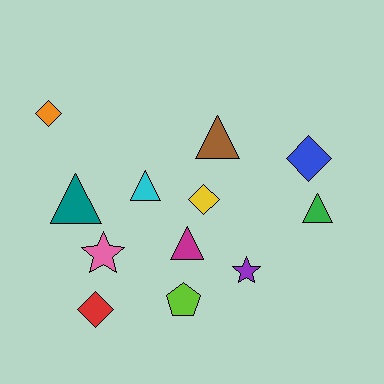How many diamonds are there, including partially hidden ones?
There are 4 diamonds.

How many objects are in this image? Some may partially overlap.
There are 12 objects.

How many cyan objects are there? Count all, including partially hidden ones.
There is 1 cyan object.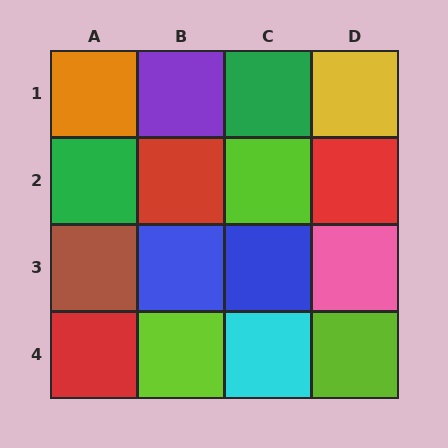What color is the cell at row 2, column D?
Red.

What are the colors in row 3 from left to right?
Brown, blue, blue, pink.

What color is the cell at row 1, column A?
Orange.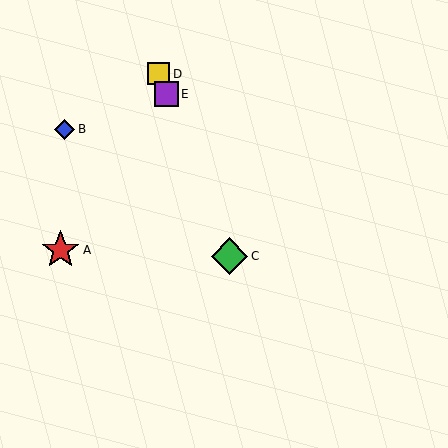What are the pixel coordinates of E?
Object E is at (166, 94).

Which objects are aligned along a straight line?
Objects C, D, E are aligned along a straight line.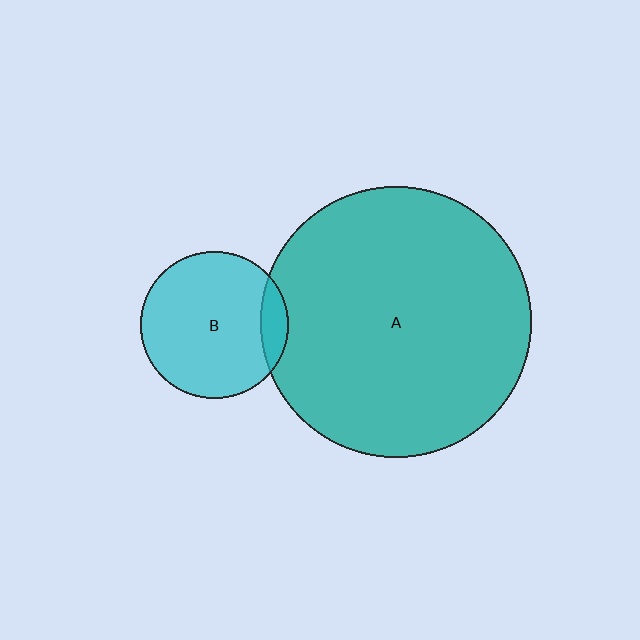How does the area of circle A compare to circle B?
Approximately 3.4 times.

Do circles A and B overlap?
Yes.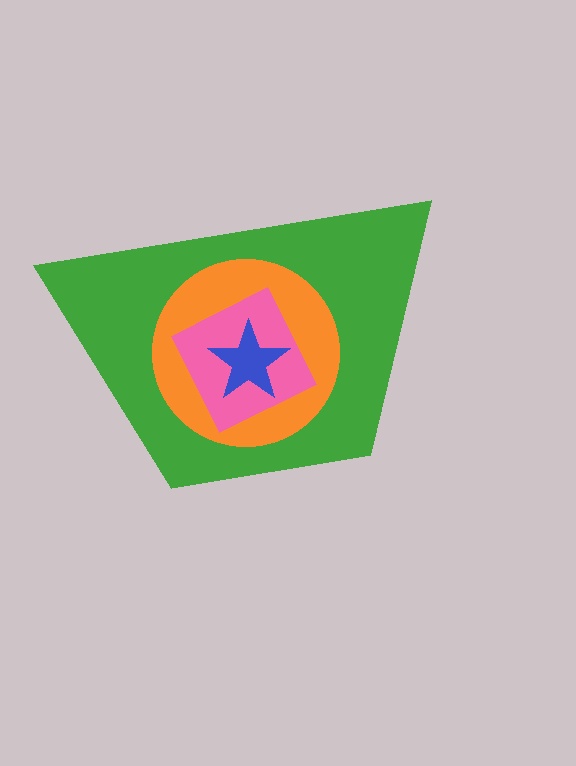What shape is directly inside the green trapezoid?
The orange circle.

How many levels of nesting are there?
4.